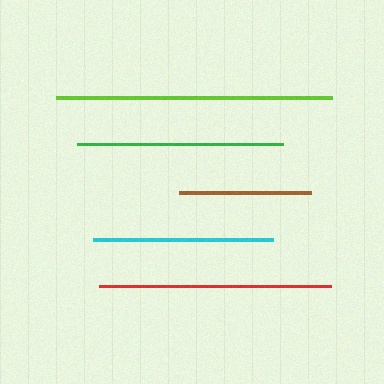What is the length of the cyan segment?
The cyan segment is approximately 180 pixels long.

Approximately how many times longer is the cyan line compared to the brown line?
The cyan line is approximately 1.4 times the length of the brown line.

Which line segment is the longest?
The lime line is the longest at approximately 276 pixels.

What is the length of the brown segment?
The brown segment is approximately 132 pixels long.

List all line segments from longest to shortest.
From longest to shortest: lime, red, green, cyan, brown.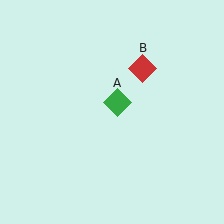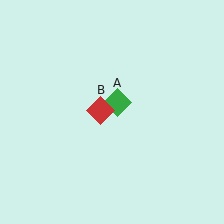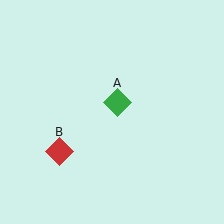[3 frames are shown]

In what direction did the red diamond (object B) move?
The red diamond (object B) moved down and to the left.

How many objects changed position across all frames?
1 object changed position: red diamond (object B).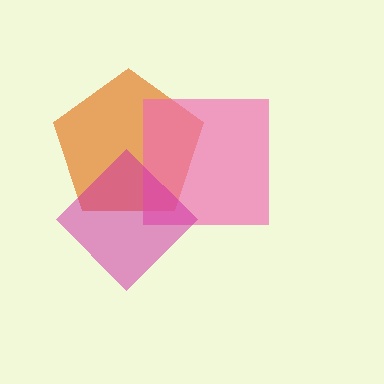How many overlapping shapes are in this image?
There are 3 overlapping shapes in the image.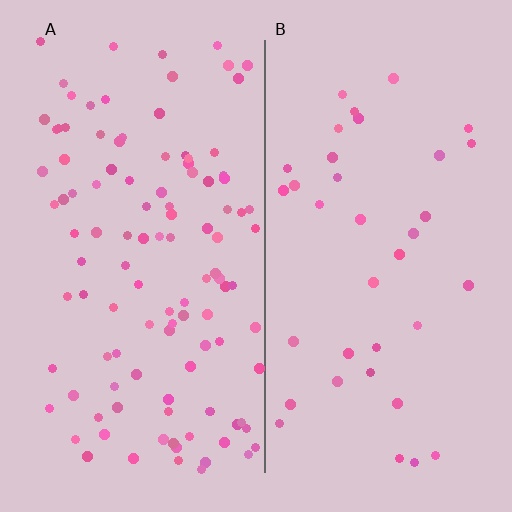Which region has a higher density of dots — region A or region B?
A (the left).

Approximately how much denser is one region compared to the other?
Approximately 3.1× — region A over region B.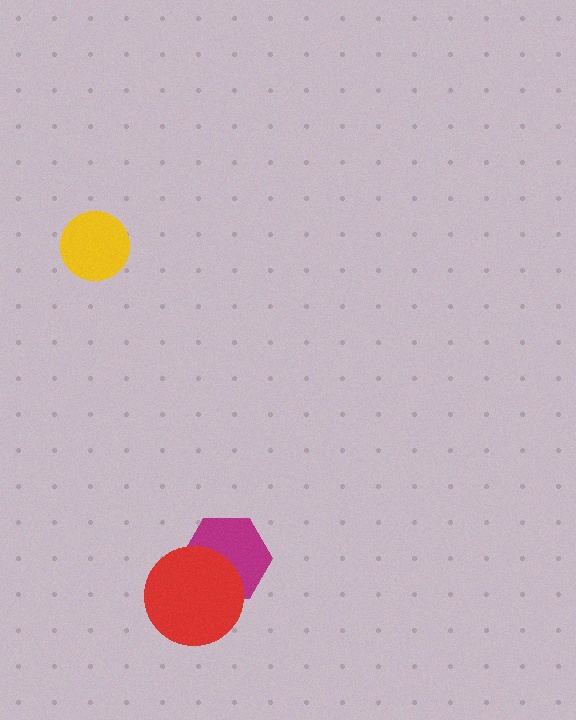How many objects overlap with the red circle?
1 object overlaps with the red circle.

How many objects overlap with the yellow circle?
0 objects overlap with the yellow circle.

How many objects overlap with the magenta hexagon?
1 object overlaps with the magenta hexagon.